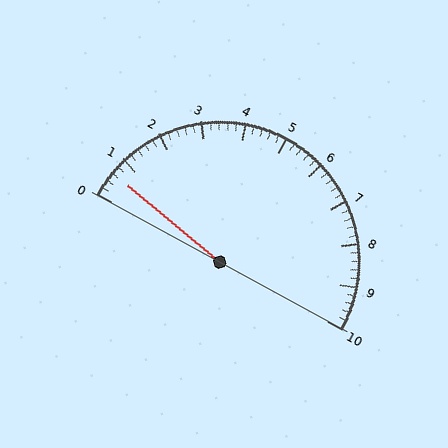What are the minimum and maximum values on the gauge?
The gauge ranges from 0 to 10.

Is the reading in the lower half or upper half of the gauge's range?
The reading is in the lower half of the range (0 to 10).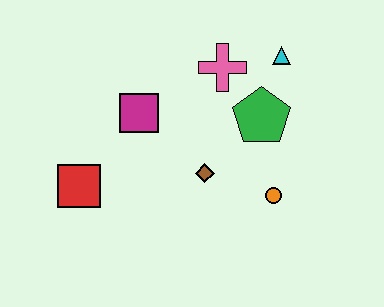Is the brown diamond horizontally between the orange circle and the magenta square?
Yes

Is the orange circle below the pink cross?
Yes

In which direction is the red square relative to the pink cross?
The red square is to the left of the pink cross.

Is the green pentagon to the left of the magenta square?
No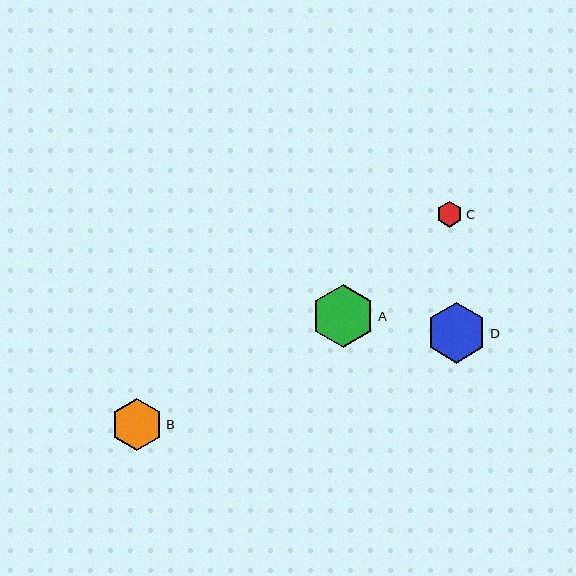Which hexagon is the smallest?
Hexagon C is the smallest with a size of approximately 26 pixels.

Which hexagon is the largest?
Hexagon A is the largest with a size of approximately 64 pixels.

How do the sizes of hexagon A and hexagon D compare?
Hexagon A and hexagon D are approximately the same size.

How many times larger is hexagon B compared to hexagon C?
Hexagon B is approximately 2.0 times the size of hexagon C.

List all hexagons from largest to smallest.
From largest to smallest: A, D, B, C.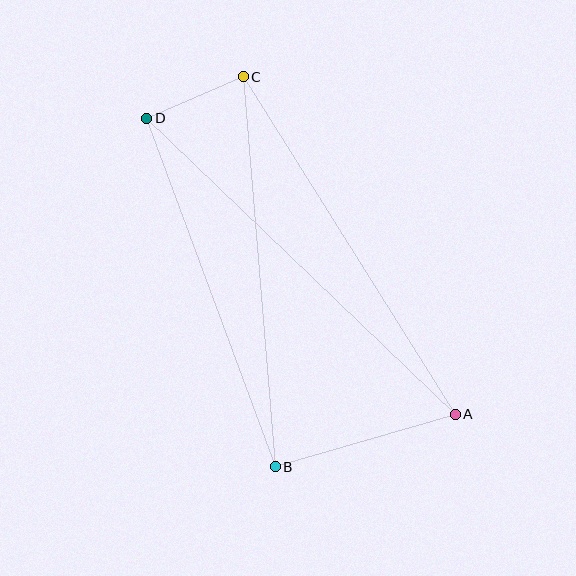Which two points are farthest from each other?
Points A and D are farthest from each other.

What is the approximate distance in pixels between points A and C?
The distance between A and C is approximately 399 pixels.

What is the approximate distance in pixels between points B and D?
The distance between B and D is approximately 371 pixels.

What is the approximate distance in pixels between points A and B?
The distance between A and B is approximately 187 pixels.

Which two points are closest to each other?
Points C and D are closest to each other.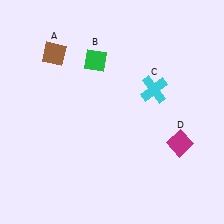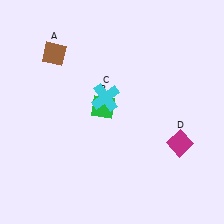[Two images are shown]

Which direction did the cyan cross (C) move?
The cyan cross (C) moved left.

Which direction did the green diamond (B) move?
The green diamond (B) moved down.